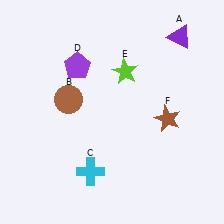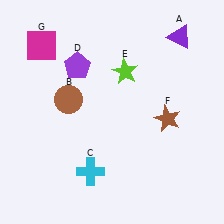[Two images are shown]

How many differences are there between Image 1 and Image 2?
There is 1 difference between the two images.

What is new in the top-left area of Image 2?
A magenta square (G) was added in the top-left area of Image 2.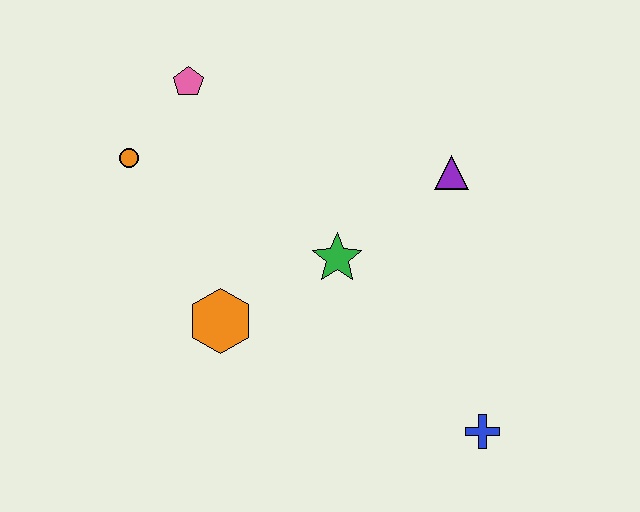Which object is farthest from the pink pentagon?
The blue cross is farthest from the pink pentagon.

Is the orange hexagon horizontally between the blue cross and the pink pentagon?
Yes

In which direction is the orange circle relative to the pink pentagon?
The orange circle is below the pink pentagon.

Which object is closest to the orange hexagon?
The green star is closest to the orange hexagon.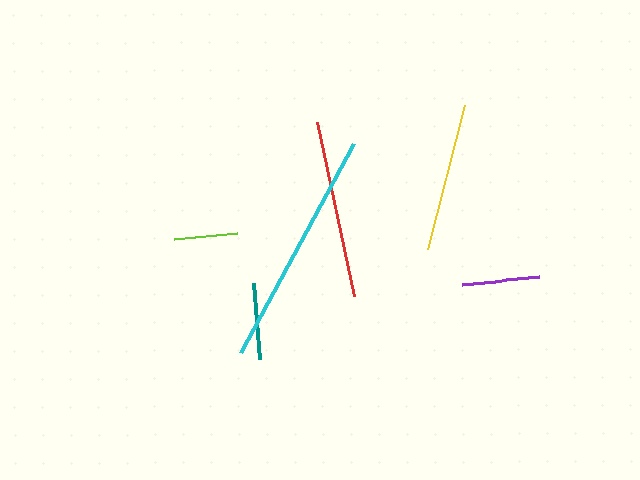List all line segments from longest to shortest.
From longest to shortest: cyan, red, yellow, purple, teal, lime.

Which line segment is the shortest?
The lime line is the shortest at approximately 63 pixels.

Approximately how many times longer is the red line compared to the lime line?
The red line is approximately 2.8 times the length of the lime line.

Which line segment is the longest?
The cyan line is the longest at approximately 238 pixels.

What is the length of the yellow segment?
The yellow segment is approximately 149 pixels long.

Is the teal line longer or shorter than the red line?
The red line is longer than the teal line.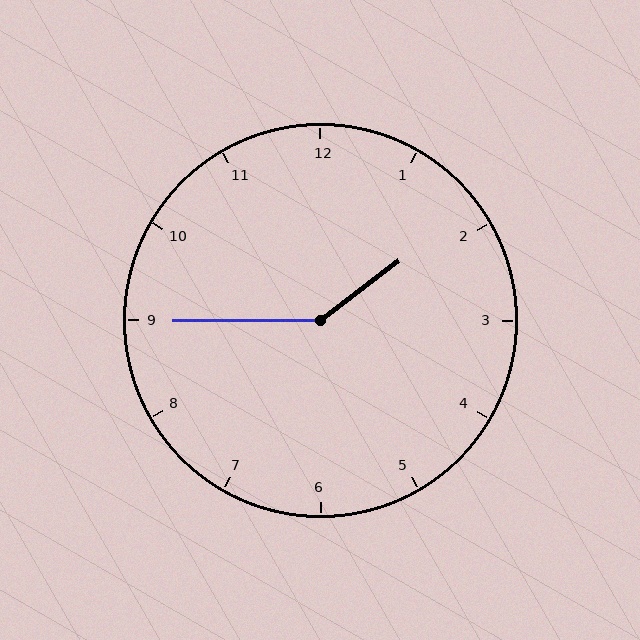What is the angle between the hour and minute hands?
Approximately 142 degrees.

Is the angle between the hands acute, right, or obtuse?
It is obtuse.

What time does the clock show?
1:45.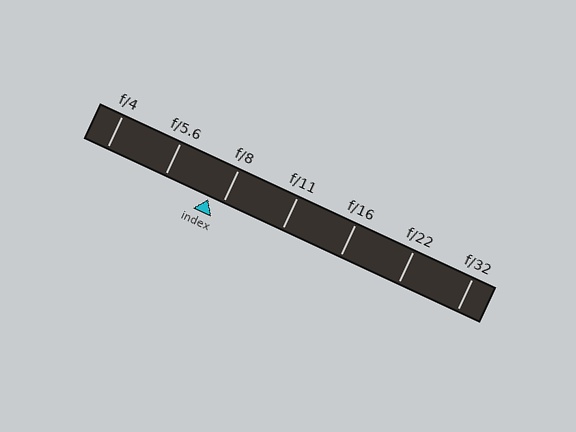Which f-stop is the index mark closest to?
The index mark is closest to f/8.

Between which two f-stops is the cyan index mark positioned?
The index mark is between f/5.6 and f/8.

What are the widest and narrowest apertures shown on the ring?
The widest aperture shown is f/4 and the narrowest is f/32.